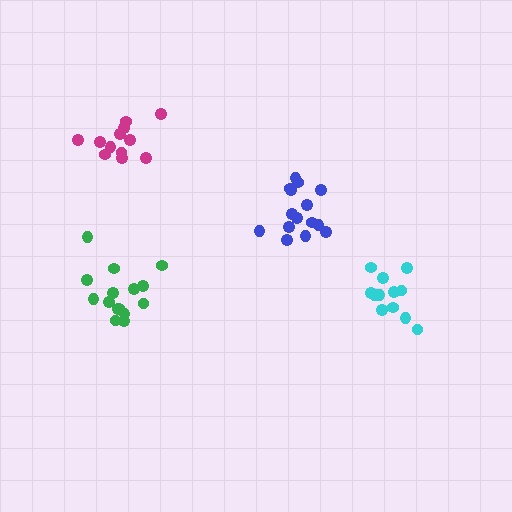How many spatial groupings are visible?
There are 4 spatial groupings.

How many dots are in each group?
Group 1: 15 dots, Group 2: 12 dots, Group 3: 12 dots, Group 4: 15 dots (54 total).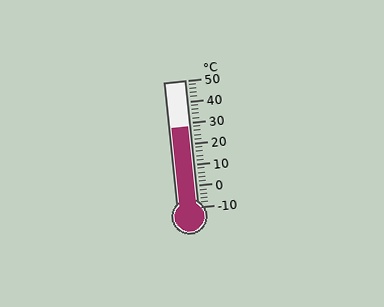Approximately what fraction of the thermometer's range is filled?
The thermometer is filled to approximately 65% of its range.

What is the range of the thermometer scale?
The thermometer scale ranges from -10°C to 50°C.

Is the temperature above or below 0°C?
The temperature is above 0°C.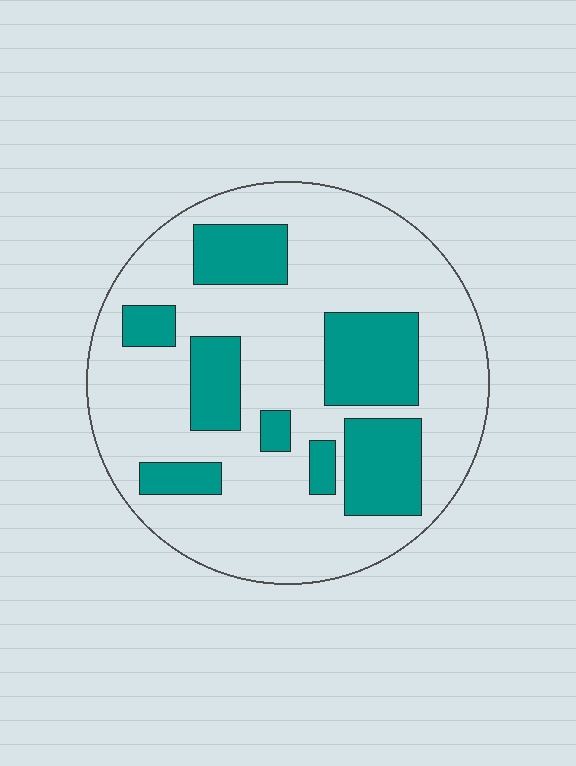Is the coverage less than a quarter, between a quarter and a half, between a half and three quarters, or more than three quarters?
Between a quarter and a half.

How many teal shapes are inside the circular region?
8.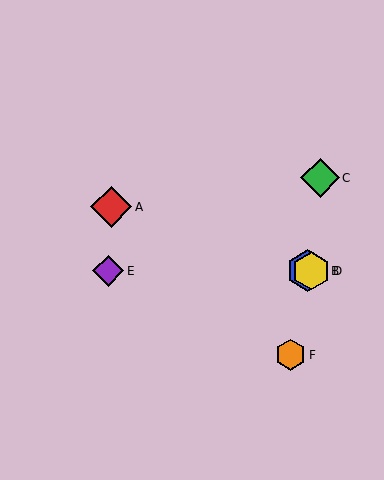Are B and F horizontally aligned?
No, B is at y≈271 and F is at y≈355.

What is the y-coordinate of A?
Object A is at y≈207.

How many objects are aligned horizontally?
3 objects (B, D, E) are aligned horizontally.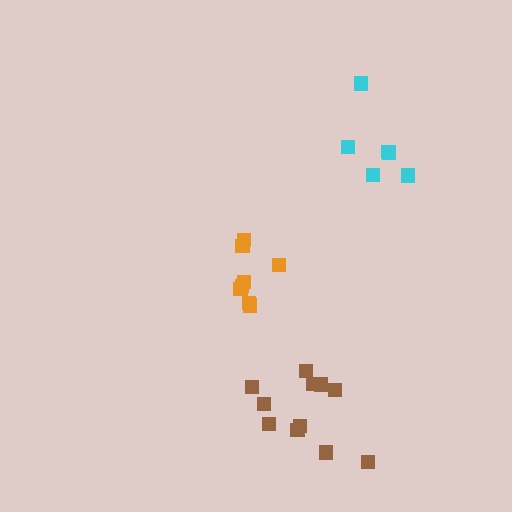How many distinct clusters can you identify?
There are 3 distinct clusters.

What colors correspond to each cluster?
The clusters are colored: orange, cyan, brown.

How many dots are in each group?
Group 1: 8 dots, Group 2: 6 dots, Group 3: 11 dots (25 total).